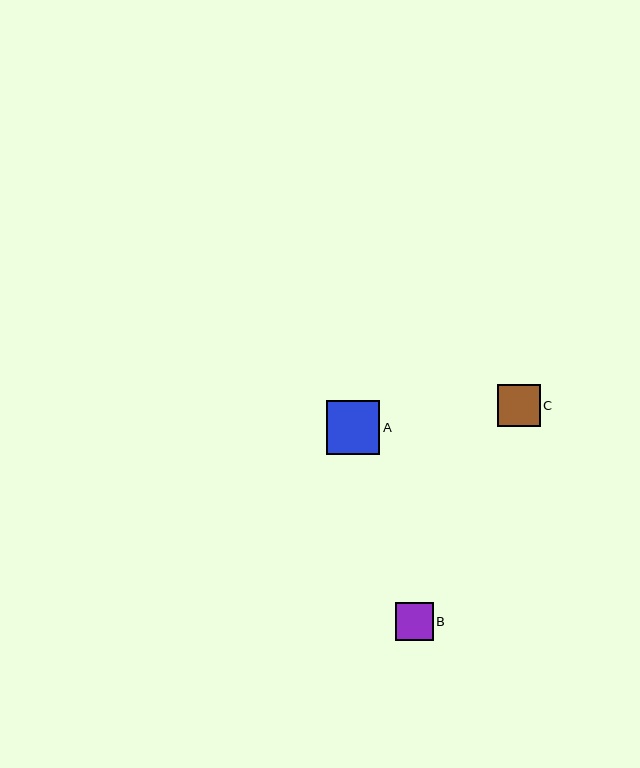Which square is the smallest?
Square B is the smallest with a size of approximately 38 pixels.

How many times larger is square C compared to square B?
Square C is approximately 1.1 times the size of square B.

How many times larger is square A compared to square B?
Square A is approximately 1.4 times the size of square B.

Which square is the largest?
Square A is the largest with a size of approximately 54 pixels.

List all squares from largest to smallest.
From largest to smallest: A, C, B.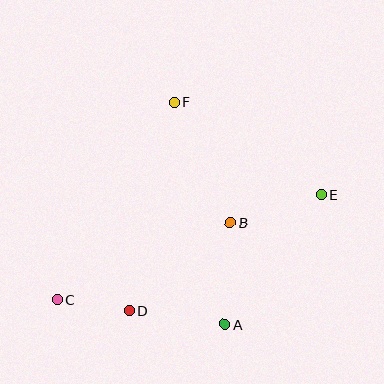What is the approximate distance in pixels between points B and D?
The distance between B and D is approximately 134 pixels.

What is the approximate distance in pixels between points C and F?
The distance between C and F is approximately 230 pixels.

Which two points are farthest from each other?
Points C and E are farthest from each other.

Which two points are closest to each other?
Points C and D are closest to each other.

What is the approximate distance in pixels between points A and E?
The distance between A and E is approximately 162 pixels.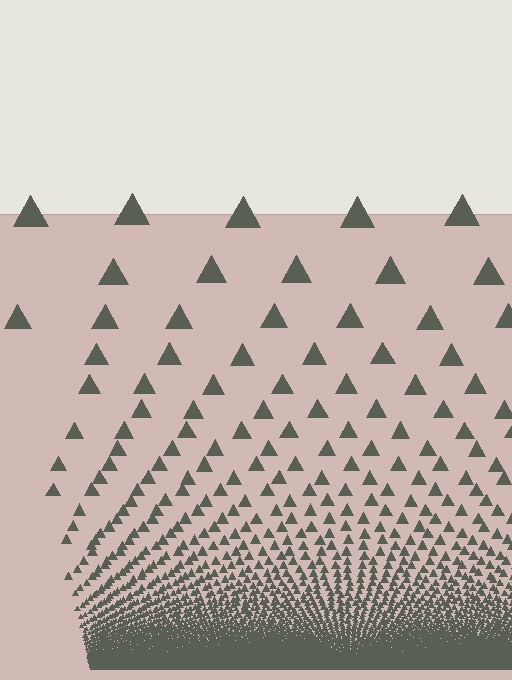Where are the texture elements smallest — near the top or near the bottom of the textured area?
Near the bottom.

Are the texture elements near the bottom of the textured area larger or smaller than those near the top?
Smaller. The gradient is inverted — elements near the bottom are smaller and denser.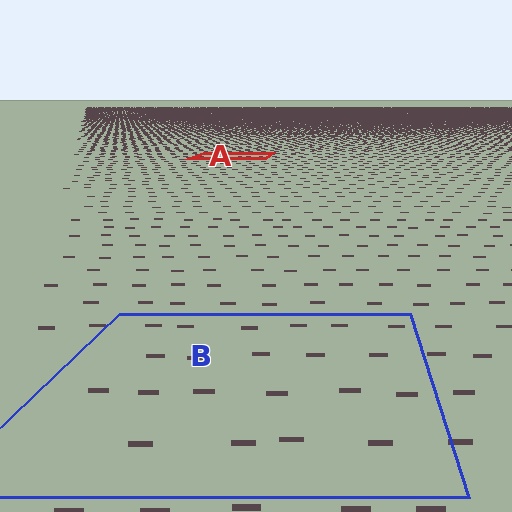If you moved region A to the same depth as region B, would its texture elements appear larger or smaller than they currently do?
They would appear larger. At a closer depth, the same texture elements are projected at a bigger on-screen size.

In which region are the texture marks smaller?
The texture marks are smaller in region A, because it is farther away.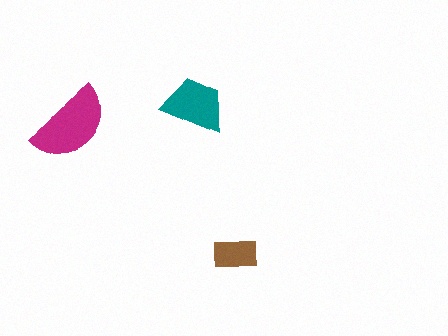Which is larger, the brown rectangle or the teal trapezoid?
The teal trapezoid.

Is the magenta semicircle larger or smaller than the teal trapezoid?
Larger.